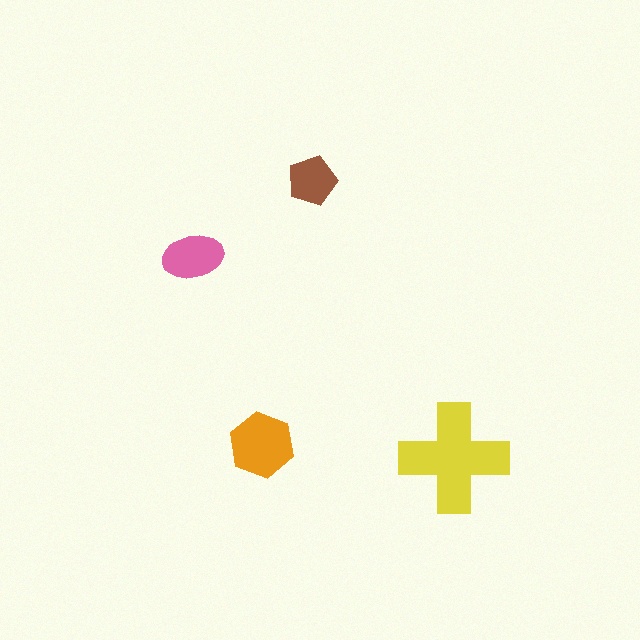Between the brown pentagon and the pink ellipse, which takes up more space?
The pink ellipse.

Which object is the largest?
The yellow cross.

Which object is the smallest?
The brown pentagon.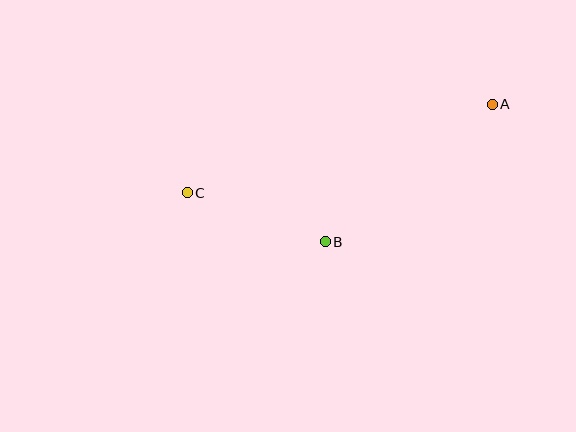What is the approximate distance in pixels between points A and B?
The distance between A and B is approximately 216 pixels.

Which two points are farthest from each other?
Points A and C are farthest from each other.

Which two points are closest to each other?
Points B and C are closest to each other.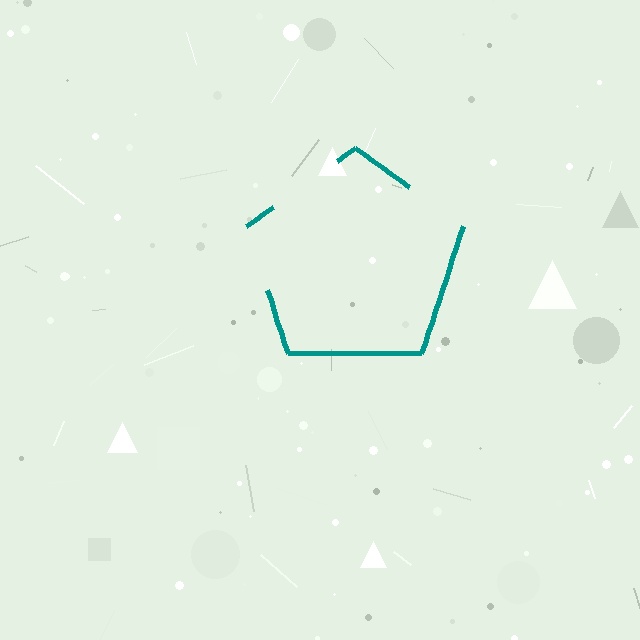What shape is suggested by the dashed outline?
The dashed outline suggests a pentagon.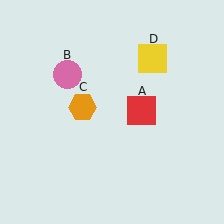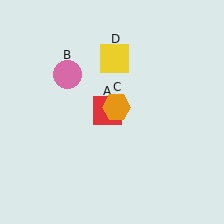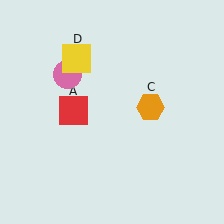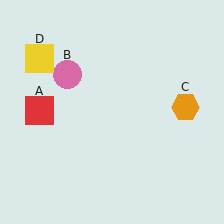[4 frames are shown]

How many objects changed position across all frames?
3 objects changed position: red square (object A), orange hexagon (object C), yellow square (object D).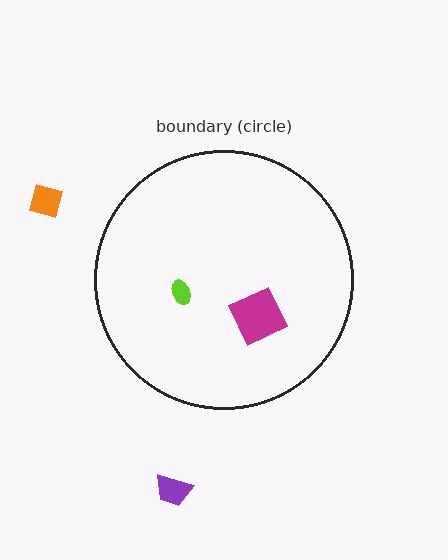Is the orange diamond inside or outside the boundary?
Outside.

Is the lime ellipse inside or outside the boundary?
Inside.